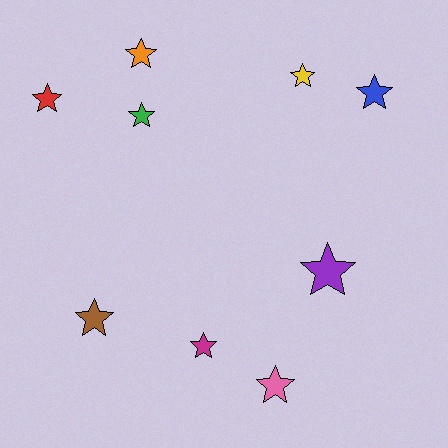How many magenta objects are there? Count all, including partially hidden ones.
There is 1 magenta object.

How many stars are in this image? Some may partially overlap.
There are 9 stars.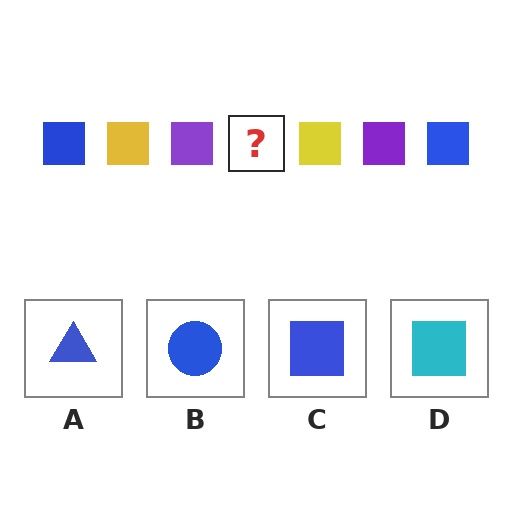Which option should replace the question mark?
Option C.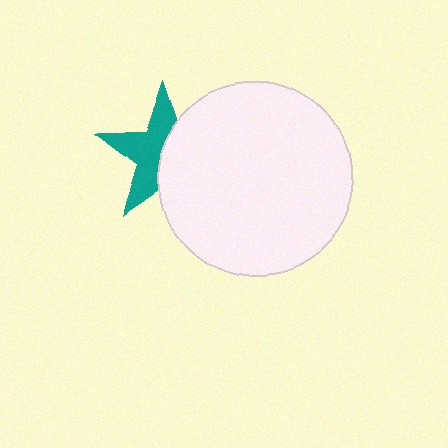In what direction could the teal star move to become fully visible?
The teal star could move left. That would shift it out from behind the white circle entirely.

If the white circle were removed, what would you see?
You would see the complete teal star.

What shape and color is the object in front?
The object in front is a white circle.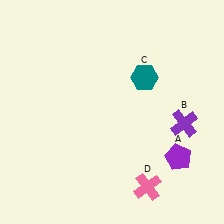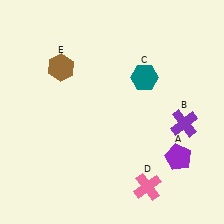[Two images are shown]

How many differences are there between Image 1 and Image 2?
There is 1 difference between the two images.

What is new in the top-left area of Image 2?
A brown hexagon (E) was added in the top-left area of Image 2.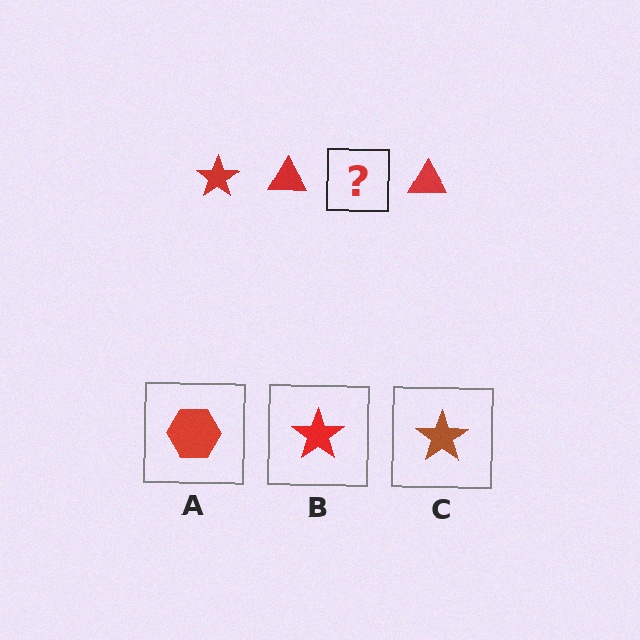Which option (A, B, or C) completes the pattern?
B.